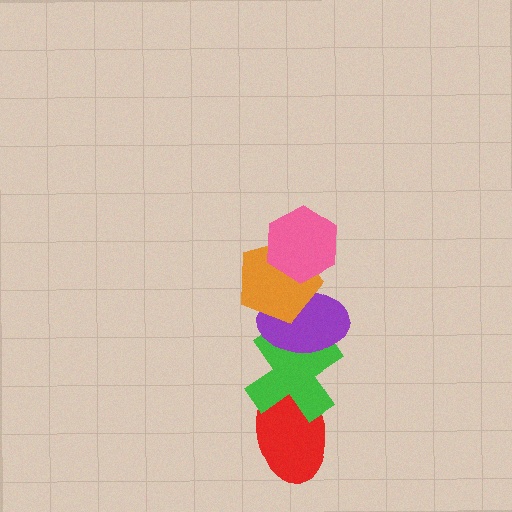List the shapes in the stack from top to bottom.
From top to bottom: the pink hexagon, the orange pentagon, the purple ellipse, the green cross, the red ellipse.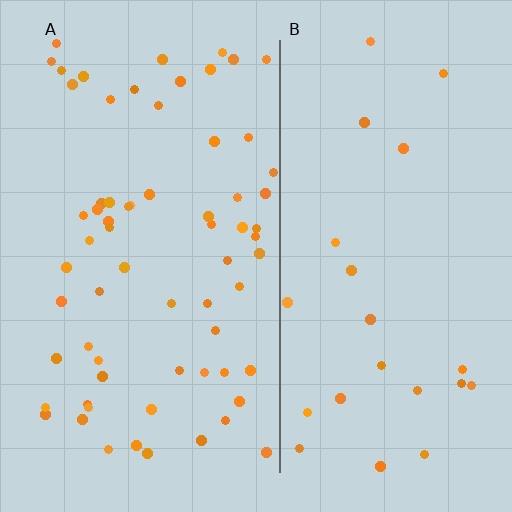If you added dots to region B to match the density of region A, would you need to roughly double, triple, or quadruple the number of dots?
Approximately triple.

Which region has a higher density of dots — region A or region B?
A (the left).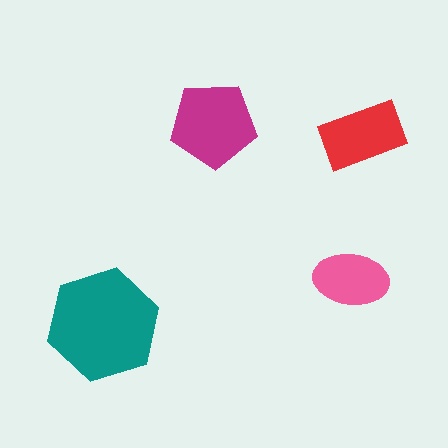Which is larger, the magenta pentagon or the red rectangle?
The magenta pentagon.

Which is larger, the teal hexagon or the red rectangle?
The teal hexagon.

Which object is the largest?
The teal hexagon.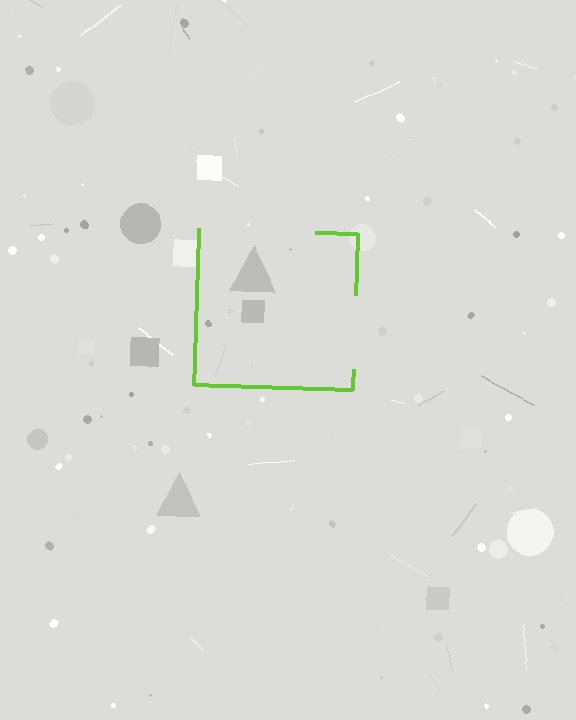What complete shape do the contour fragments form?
The contour fragments form a square.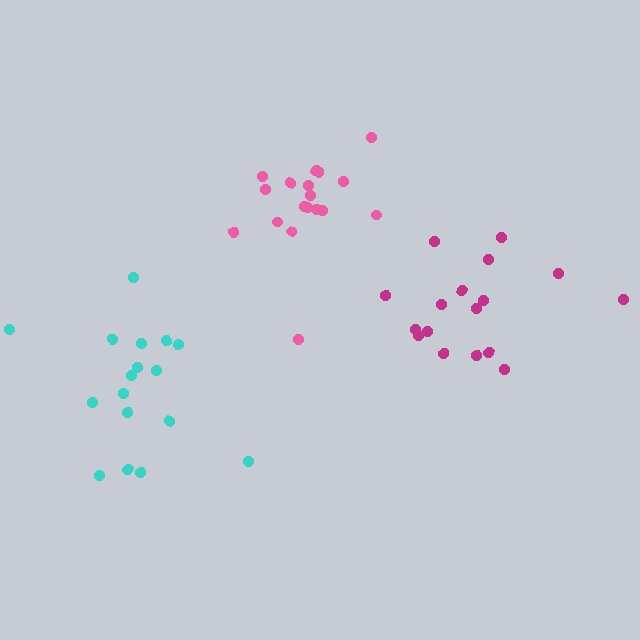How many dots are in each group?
Group 1: 18 dots, Group 2: 17 dots, Group 3: 17 dots (52 total).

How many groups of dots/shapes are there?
There are 3 groups.